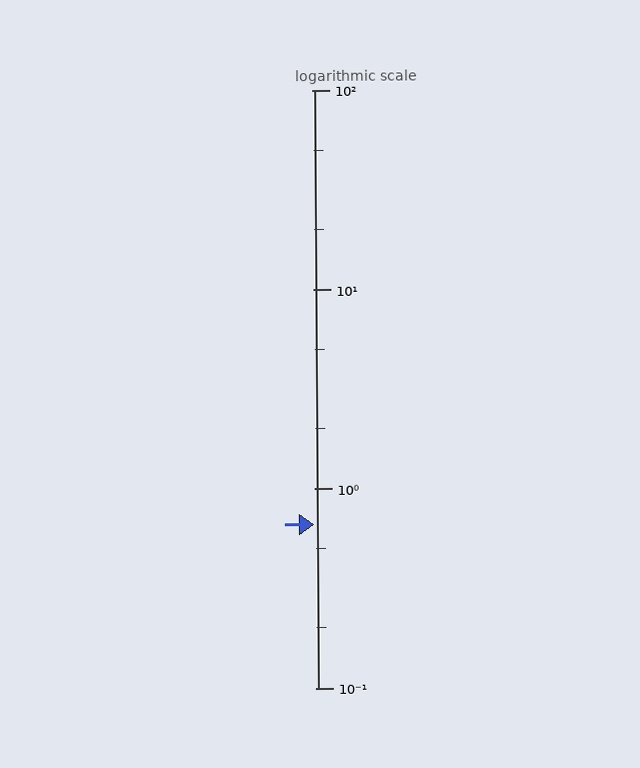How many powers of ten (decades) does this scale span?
The scale spans 3 decades, from 0.1 to 100.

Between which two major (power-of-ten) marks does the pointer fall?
The pointer is between 0.1 and 1.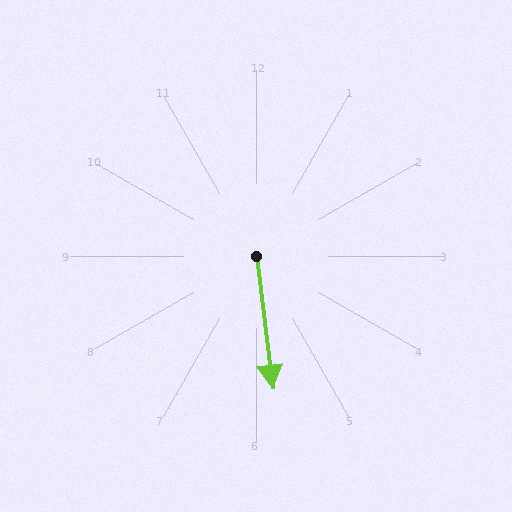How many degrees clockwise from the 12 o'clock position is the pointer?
Approximately 173 degrees.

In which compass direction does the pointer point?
South.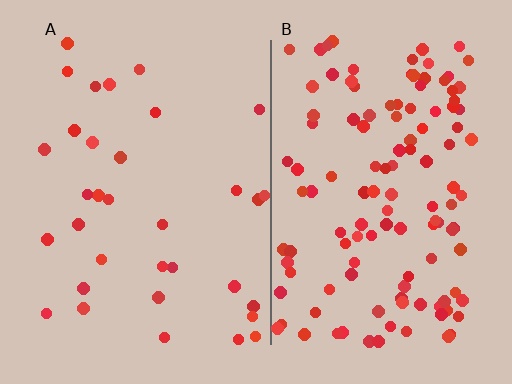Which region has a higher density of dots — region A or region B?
B (the right).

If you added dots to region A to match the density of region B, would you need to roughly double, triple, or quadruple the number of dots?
Approximately quadruple.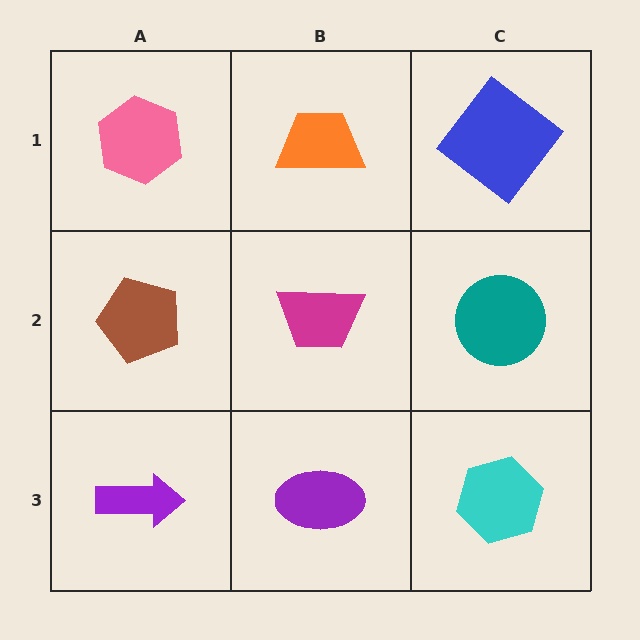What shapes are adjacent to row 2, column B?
An orange trapezoid (row 1, column B), a purple ellipse (row 3, column B), a brown pentagon (row 2, column A), a teal circle (row 2, column C).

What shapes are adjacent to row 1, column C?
A teal circle (row 2, column C), an orange trapezoid (row 1, column B).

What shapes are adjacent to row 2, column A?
A pink hexagon (row 1, column A), a purple arrow (row 3, column A), a magenta trapezoid (row 2, column B).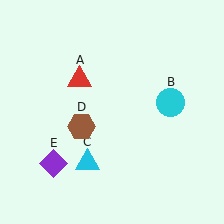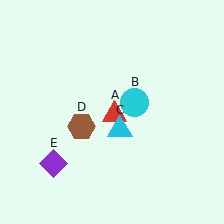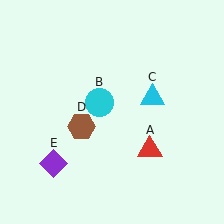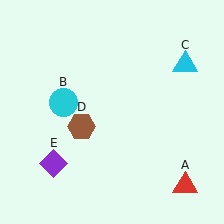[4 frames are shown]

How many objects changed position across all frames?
3 objects changed position: red triangle (object A), cyan circle (object B), cyan triangle (object C).